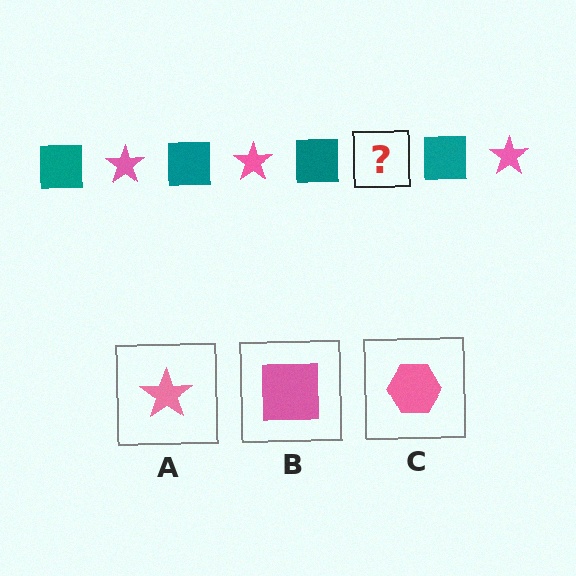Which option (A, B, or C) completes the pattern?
A.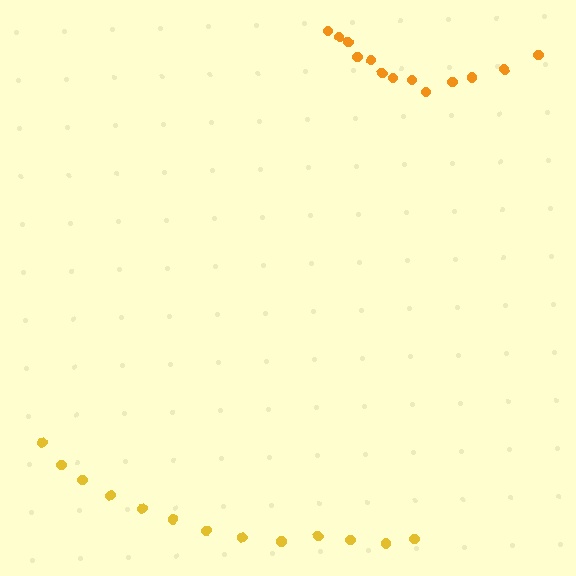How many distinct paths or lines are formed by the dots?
There are 2 distinct paths.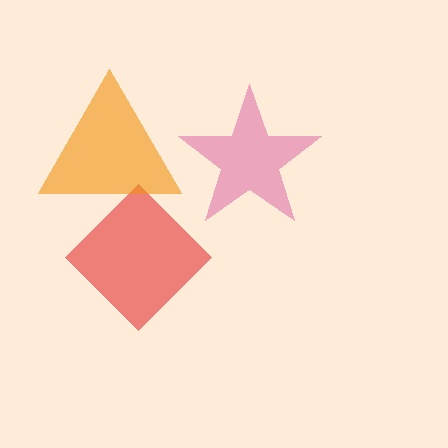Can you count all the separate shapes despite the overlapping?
Yes, there are 3 separate shapes.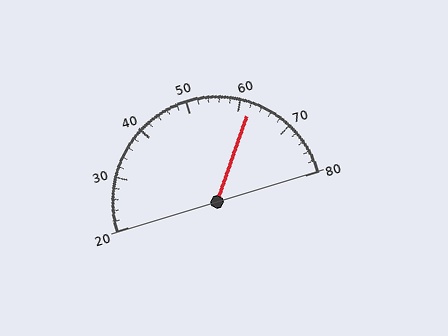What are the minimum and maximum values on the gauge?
The gauge ranges from 20 to 80.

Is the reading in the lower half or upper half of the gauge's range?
The reading is in the upper half of the range (20 to 80).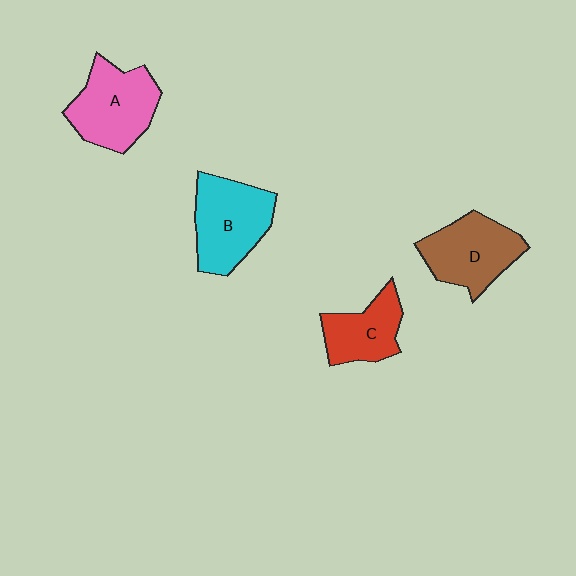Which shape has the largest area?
Shape B (cyan).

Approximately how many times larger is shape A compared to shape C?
Approximately 1.4 times.